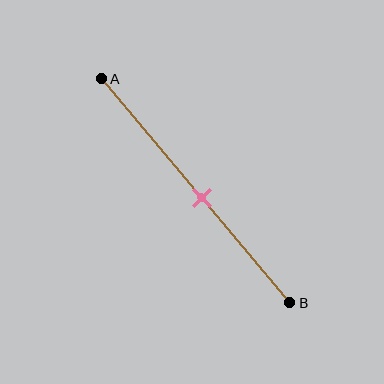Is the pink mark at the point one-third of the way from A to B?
No, the mark is at about 55% from A, not at the 33% one-third point.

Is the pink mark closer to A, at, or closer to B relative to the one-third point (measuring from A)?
The pink mark is closer to point B than the one-third point of segment AB.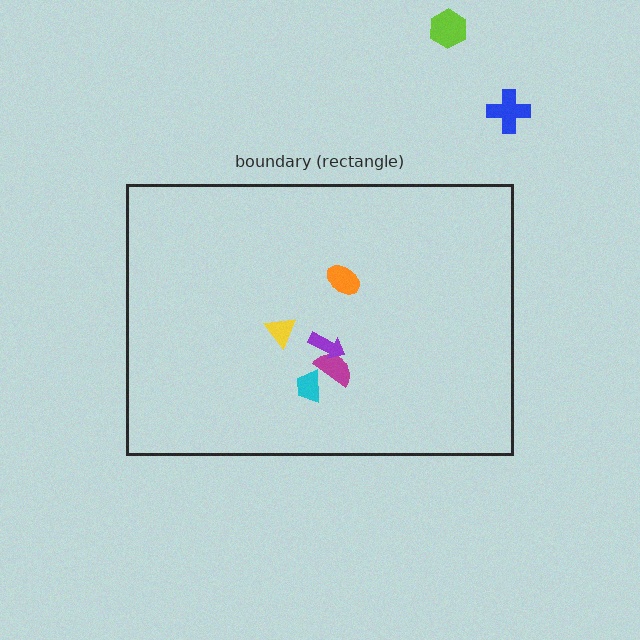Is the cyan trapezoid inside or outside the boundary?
Inside.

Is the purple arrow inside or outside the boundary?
Inside.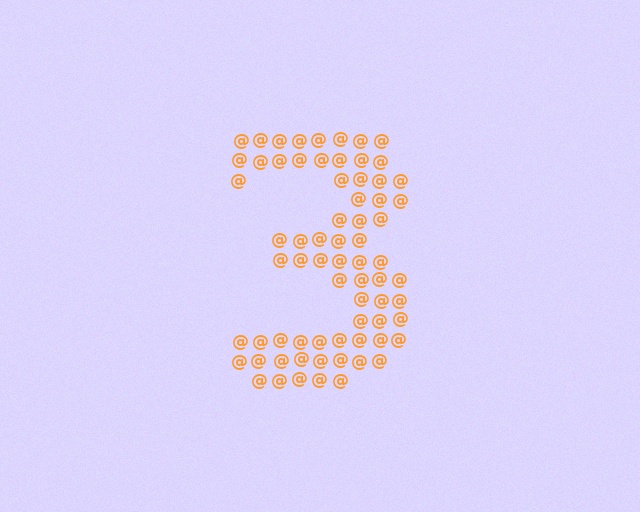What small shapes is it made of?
It is made of small at signs.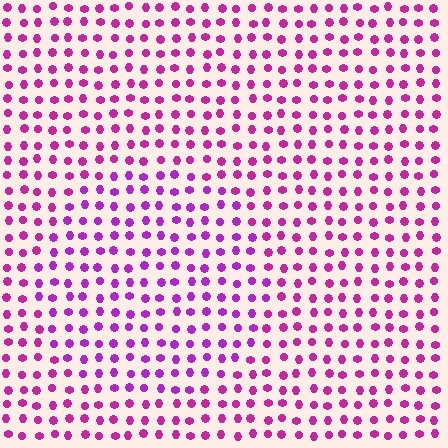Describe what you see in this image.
The image is filled with small magenta elements in a uniform arrangement. A circle-shaped region is visible where the elements are tinted to a slightly different hue, forming a subtle color boundary.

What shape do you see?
I see a circle.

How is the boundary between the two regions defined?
The boundary is defined purely by a slight shift in hue (about 23 degrees). Spacing, size, and orientation are identical on both sides.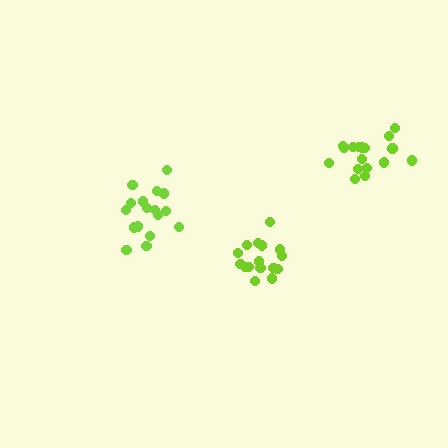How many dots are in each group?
Group 1: 17 dots, Group 2: 16 dots, Group 3: 17 dots (50 total).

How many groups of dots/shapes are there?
There are 3 groups.